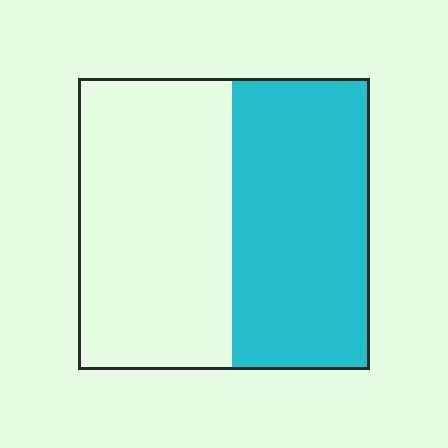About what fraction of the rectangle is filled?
About one half (1/2).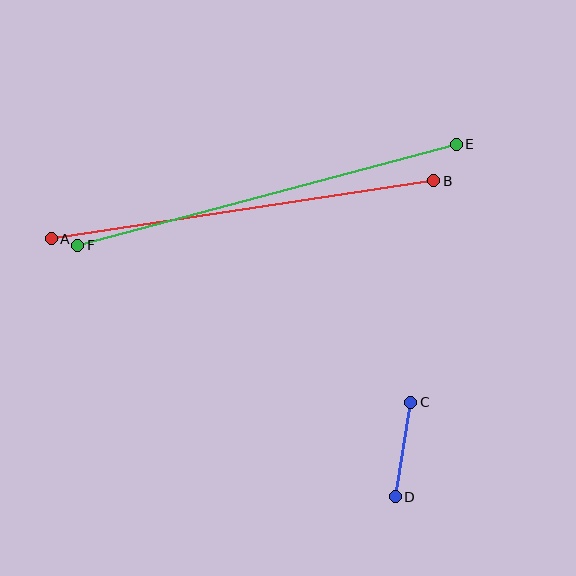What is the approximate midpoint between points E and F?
The midpoint is at approximately (267, 195) pixels.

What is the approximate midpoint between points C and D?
The midpoint is at approximately (403, 450) pixels.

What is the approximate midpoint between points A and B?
The midpoint is at approximately (242, 210) pixels.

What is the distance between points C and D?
The distance is approximately 96 pixels.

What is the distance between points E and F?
The distance is approximately 392 pixels.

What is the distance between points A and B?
The distance is approximately 387 pixels.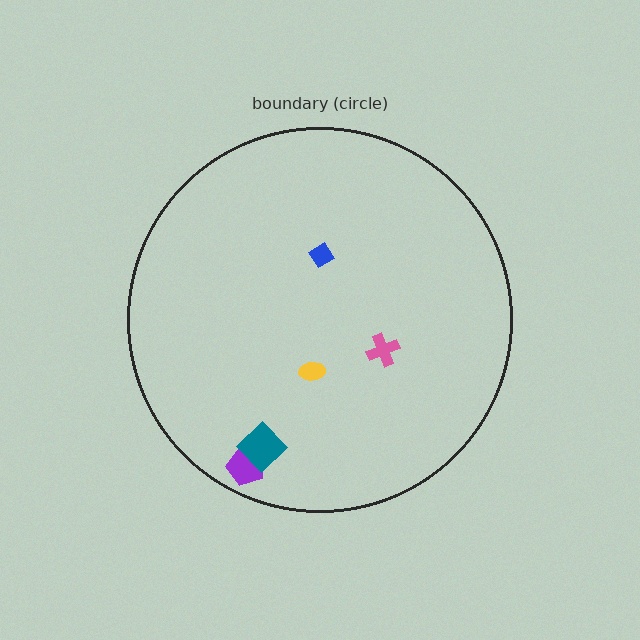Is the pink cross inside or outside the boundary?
Inside.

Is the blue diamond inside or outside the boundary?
Inside.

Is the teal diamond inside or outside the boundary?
Inside.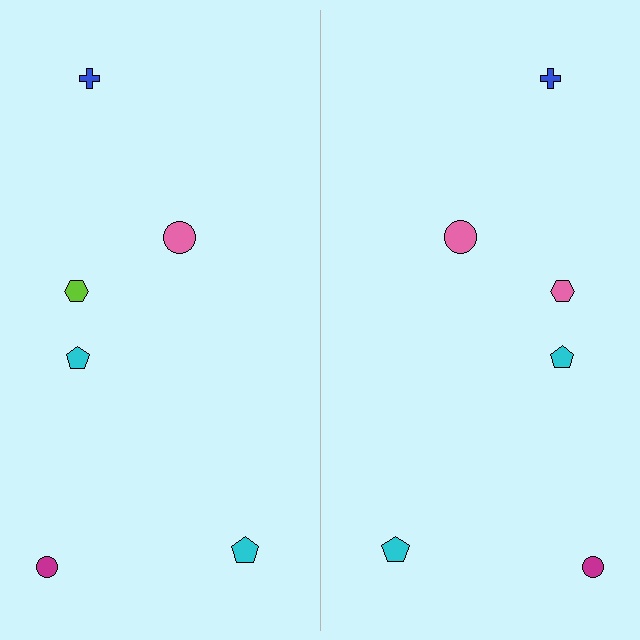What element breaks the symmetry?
The pink hexagon on the right side breaks the symmetry — its mirror counterpart is lime.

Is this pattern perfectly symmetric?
No, the pattern is not perfectly symmetric. The pink hexagon on the right side breaks the symmetry — its mirror counterpart is lime.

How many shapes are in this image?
There are 12 shapes in this image.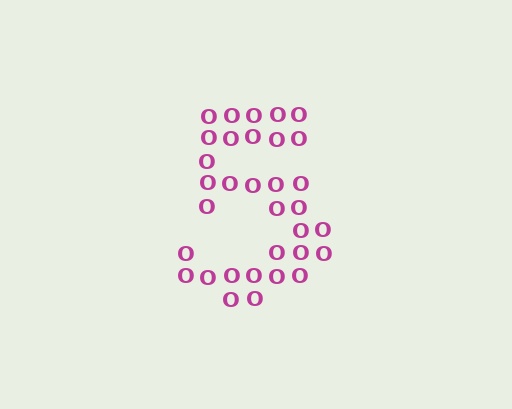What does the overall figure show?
The overall figure shows the digit 5.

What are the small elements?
The small elements are letter O's.